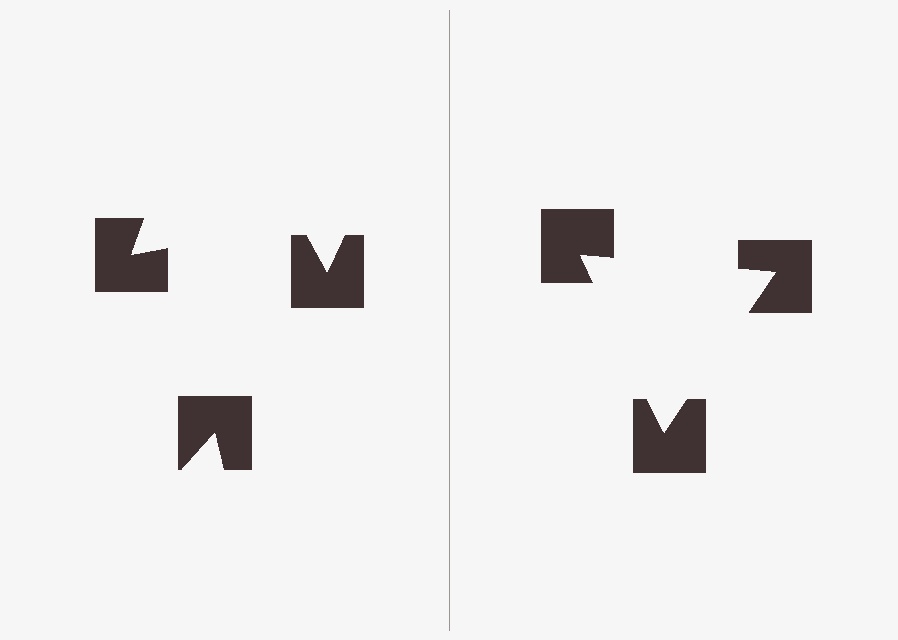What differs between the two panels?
The notched squares are positioned identically on both sides; only the wedge orientations differ. On the right they align to a triangle; on the left they are misaligned.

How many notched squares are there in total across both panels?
6 — 3 on each side.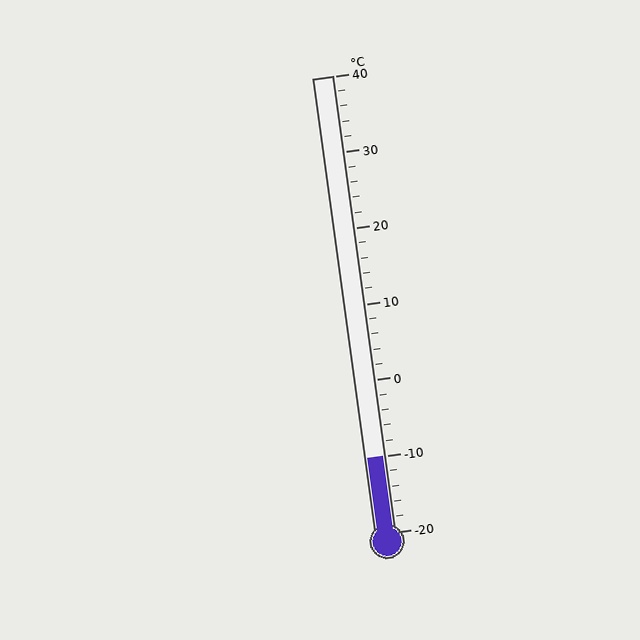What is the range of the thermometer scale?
The thermometer scale ranges from -20°C to 40°C.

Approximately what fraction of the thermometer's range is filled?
The thermometer is filled to approximately 15% of its range.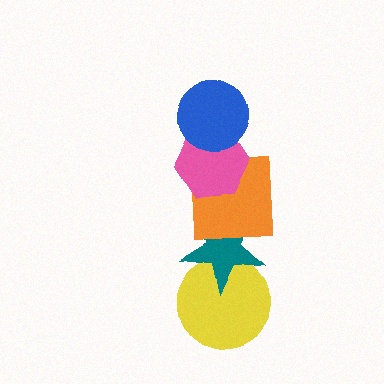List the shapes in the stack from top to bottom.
From top to bottom: the blue circle, the pink hexagon, the orange square, the teal star, the yellow circle.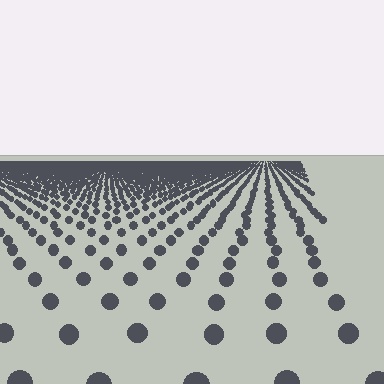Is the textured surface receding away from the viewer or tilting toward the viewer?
The surface is receding away from the viewer. Texture elements get smaller and denser toward the top.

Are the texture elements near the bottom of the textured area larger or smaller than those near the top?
Larger. Near the bottom, elements are closer to the viewer and appear at a bigger on-screen size.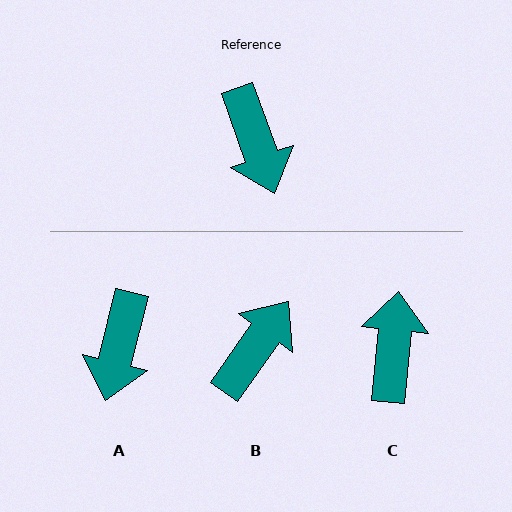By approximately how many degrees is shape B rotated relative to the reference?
Approximately 125 degrees counter-clockwise.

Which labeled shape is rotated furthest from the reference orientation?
C, about 155 degrees away.